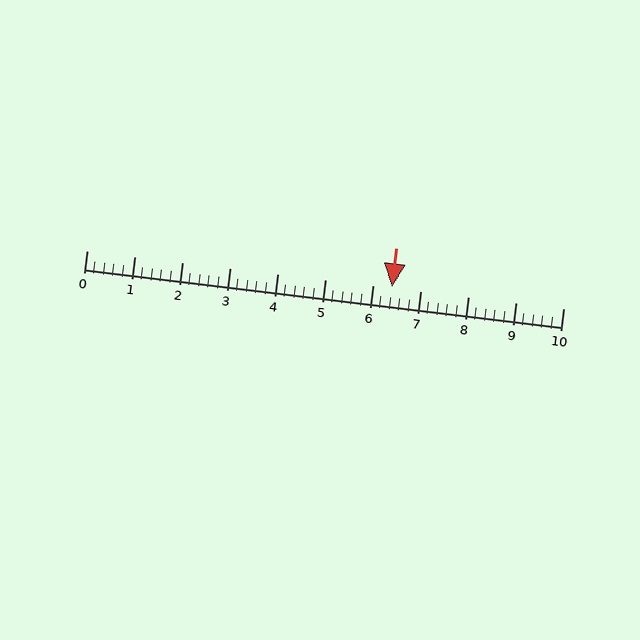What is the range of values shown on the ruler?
The ruler shows values from 0 to 10.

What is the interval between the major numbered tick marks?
The major tick marks are spaced 1 units apart.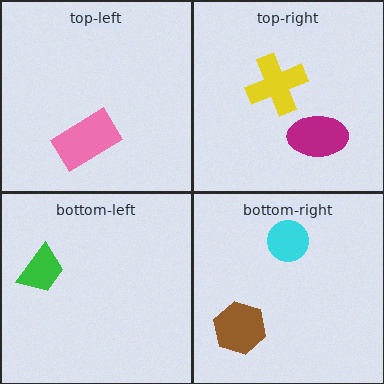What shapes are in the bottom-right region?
The cyan circle, the brown hexagon.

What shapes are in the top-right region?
The magenta ellipse, the yellow cross.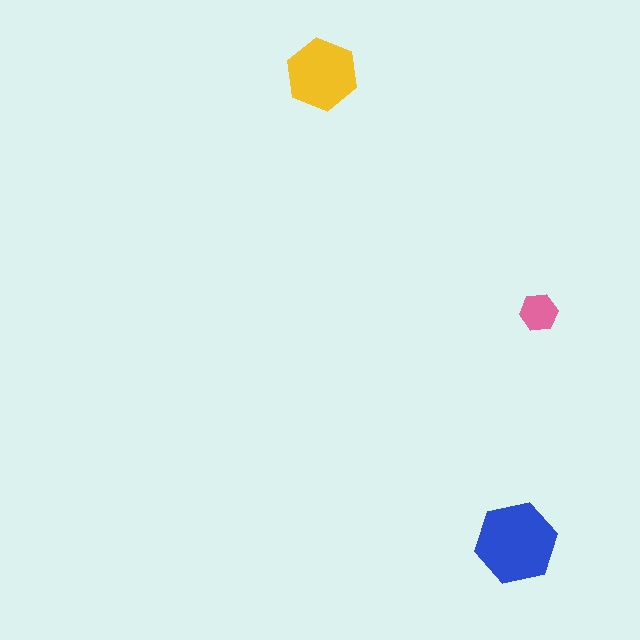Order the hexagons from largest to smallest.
the blue one, the yellow one, the pink one.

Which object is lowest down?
The blue hexagon is bottommost.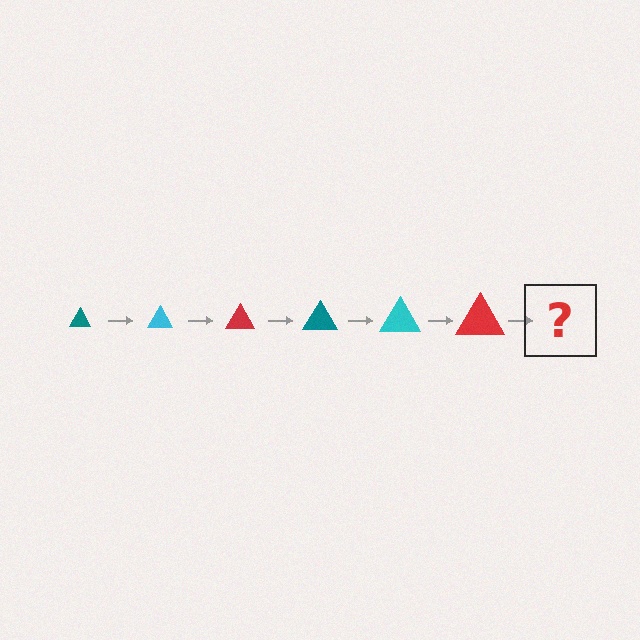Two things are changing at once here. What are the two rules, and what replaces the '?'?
The two rules are that the triangle grows larger each step and the color cycles through teal, cyan, and red. The '?' should be a teal triangle, larger than the previous one.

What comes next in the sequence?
The next element should be a teal triangle, larger than the previous one.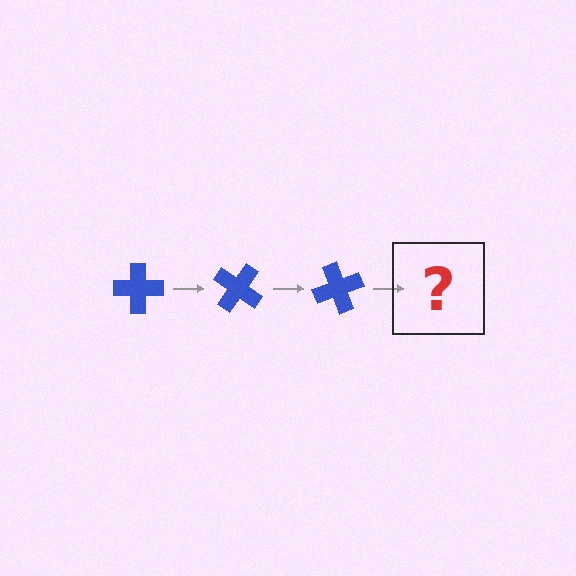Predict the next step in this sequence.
The next step is a blue cross rotated 105 degrees.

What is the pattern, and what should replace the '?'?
The pattern is that the cross rotates 35 degrees each step. The '?' should be a blue cross rotated 105 degrees.